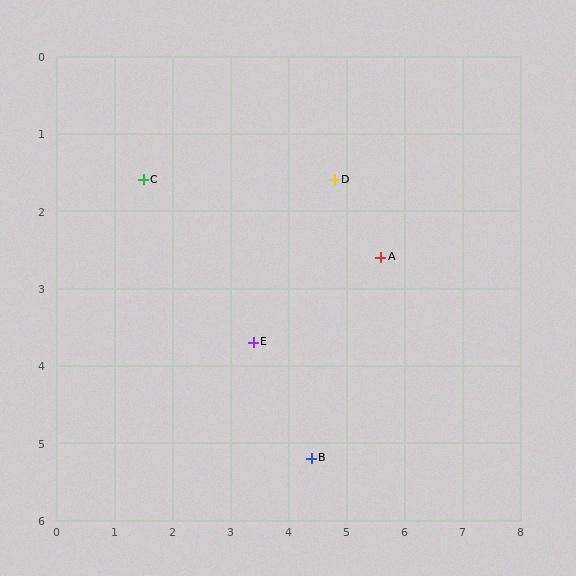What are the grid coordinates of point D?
Point D is at approximately (4.8, 1.6).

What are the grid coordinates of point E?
Point E is at approximately (3.4, 3.7).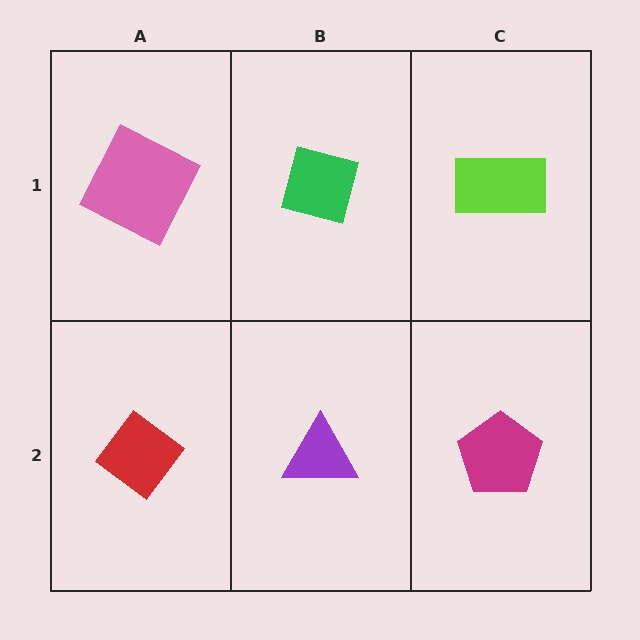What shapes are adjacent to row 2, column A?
A pink square (row 1, column A), a purple triangle (row 2, column B).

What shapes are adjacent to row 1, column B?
A purple triangle (row 2, column B), a pink square (row 1, column A), a lime rectangle (row 1, column C).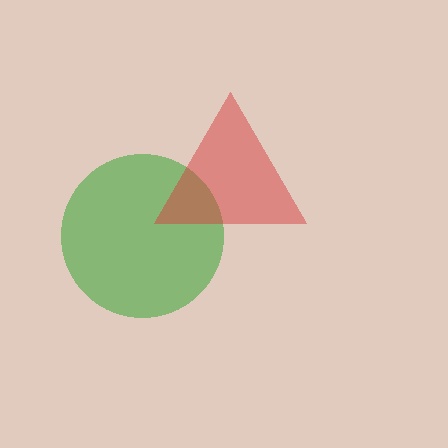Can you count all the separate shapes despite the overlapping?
Yes, there are 2 separate shapes.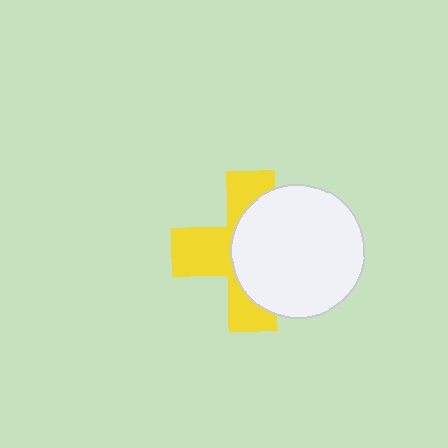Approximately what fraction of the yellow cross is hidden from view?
Roughly 53% of the yellow cross is hidden behind the white circle.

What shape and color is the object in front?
The object in front is a white circle.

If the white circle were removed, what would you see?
You would see the complete yellow cross.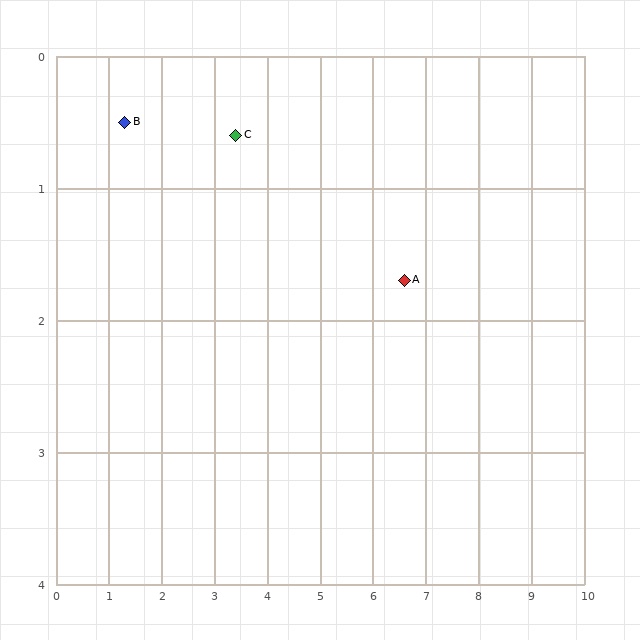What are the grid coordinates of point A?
Point A is at approximately (6.6, 1.7).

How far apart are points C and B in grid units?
Points C and B are about 2.1 grid units apart.